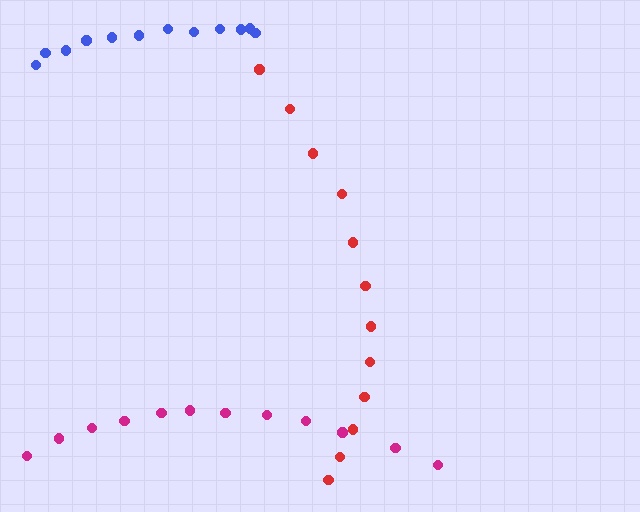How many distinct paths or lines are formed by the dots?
There are 3 distinct paths.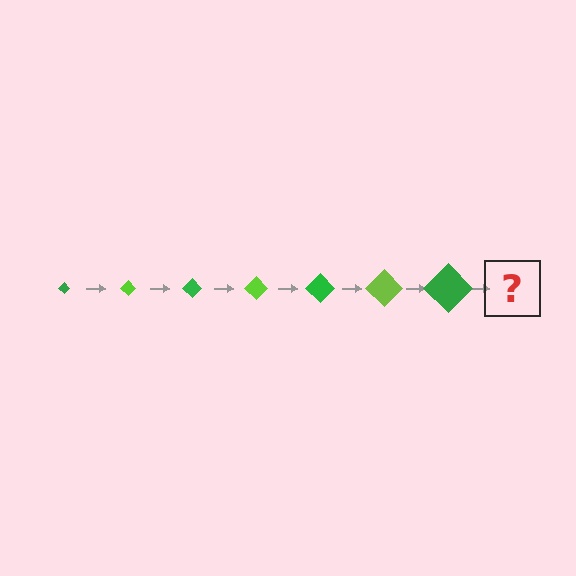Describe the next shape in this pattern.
It should be a lime diamond, larger than the previous one.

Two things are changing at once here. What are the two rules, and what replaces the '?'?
The two rules are that the diamond grows larger each step and the color cycles through green and lime. The '?' should be a lime diamond, larger than the previous one.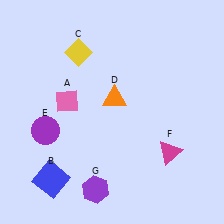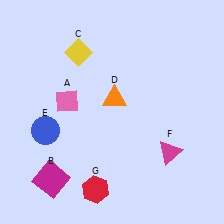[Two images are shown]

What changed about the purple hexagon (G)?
In Image 1, G is purple. In Image 2, it changed to red.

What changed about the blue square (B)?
In Image 1, B is blue. In Image 2, it changed to magenta.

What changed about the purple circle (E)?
In Image 1, E is purple. In Image 2, it changed to blue.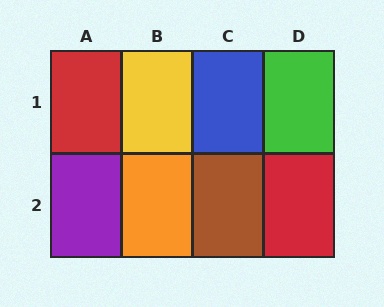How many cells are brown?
1 cell is brown.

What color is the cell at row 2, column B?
Orange.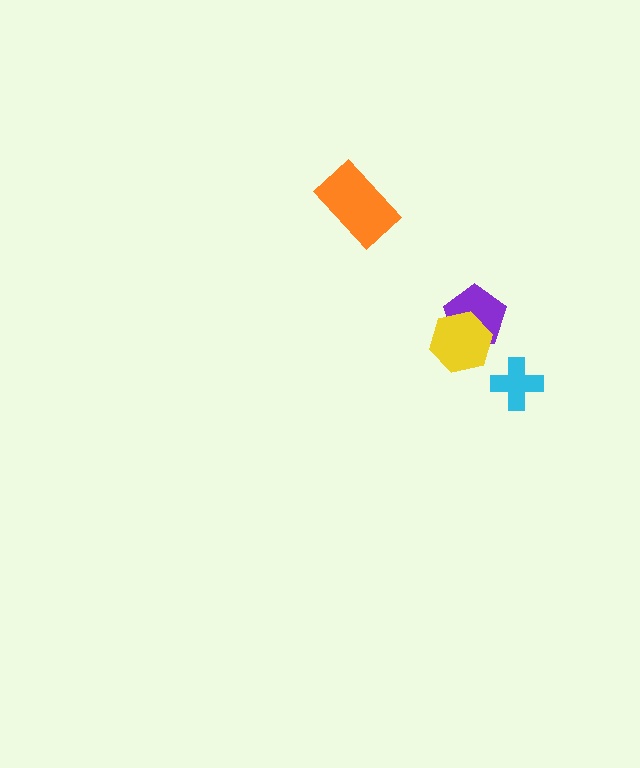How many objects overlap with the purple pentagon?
1 object overlaps with the purple pentagon.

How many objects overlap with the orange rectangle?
0 objects overlap with the orange rectangle.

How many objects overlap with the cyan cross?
0 objects overlap with the cyan cross.